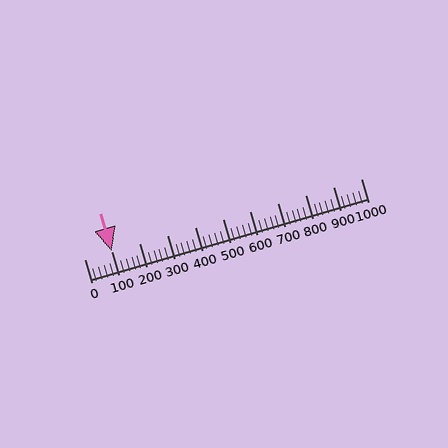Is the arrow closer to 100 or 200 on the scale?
The arrow is closer to 100.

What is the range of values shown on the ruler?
The ruler shows values from 0 to 1000.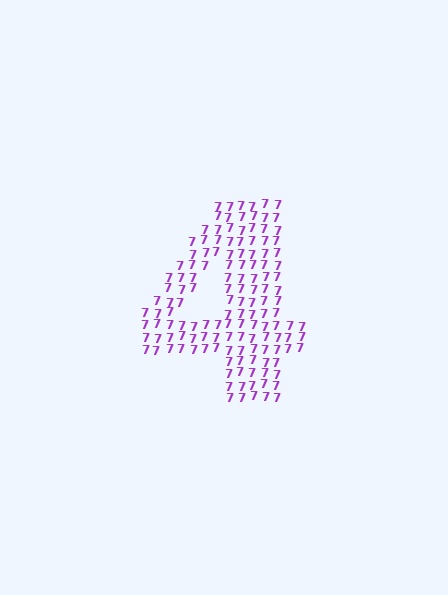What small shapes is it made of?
It is made of small digit 7's.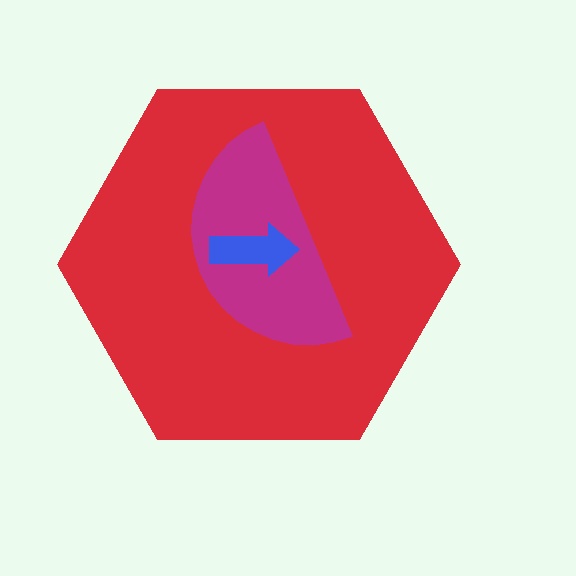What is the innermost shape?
The blue arrow.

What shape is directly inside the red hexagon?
The magenta semicircle.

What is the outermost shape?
The red hexagon.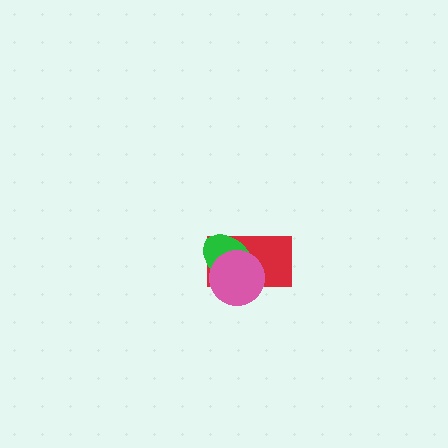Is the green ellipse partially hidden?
Yes, it is partially covered by another shape.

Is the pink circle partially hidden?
No, no other shape covers it.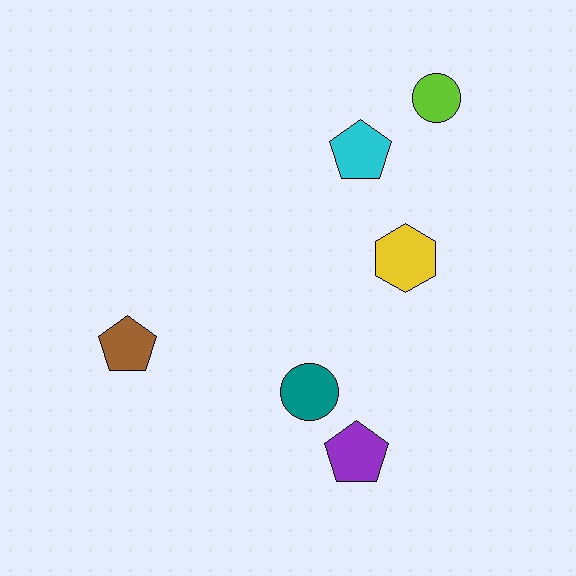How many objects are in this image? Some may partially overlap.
There are 6 objects.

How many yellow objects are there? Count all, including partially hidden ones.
There is 1 yellow object.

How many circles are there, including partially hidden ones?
There are 2 circles.